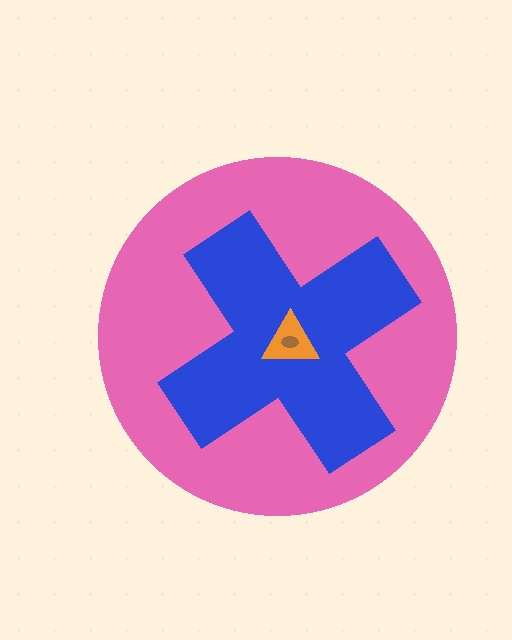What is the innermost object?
The brown ellipse.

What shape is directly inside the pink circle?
The blue cross.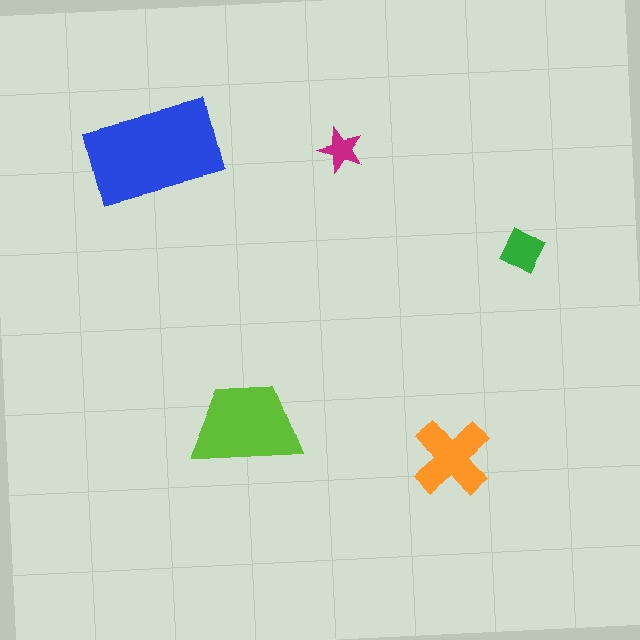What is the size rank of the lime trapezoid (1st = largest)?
2nd.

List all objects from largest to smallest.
The blue rectangle, the lime trapezoid, the orange cross, the green square, the magenta star.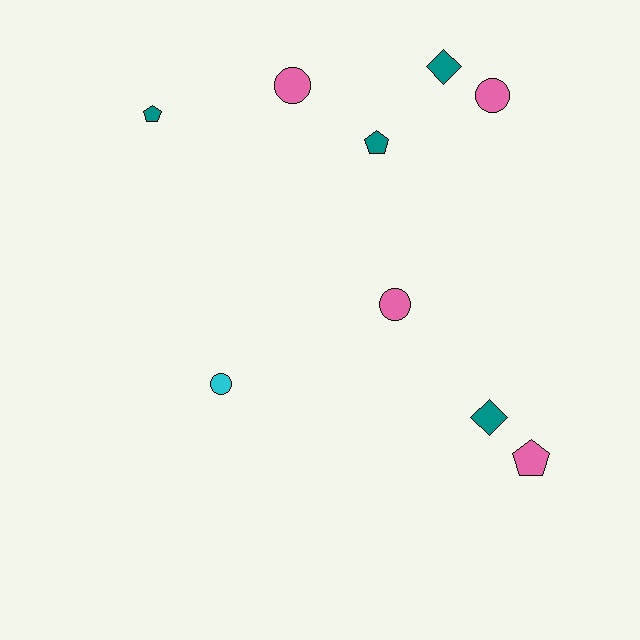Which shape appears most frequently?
Circle, with 4 objects.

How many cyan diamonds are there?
There are no cyan diamonds.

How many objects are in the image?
There are 9 objects.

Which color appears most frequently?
Teal, with 4 objects.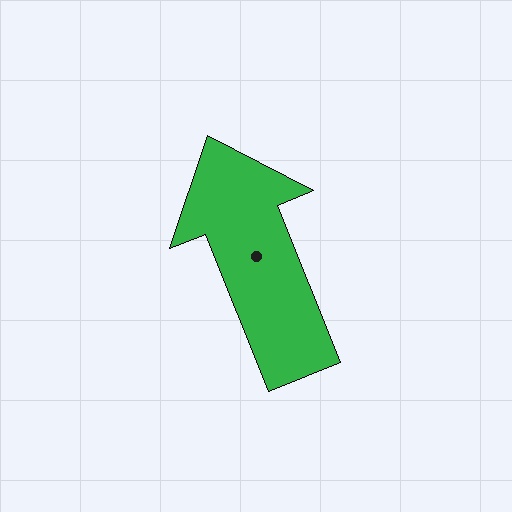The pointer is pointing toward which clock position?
Roughly 11 o'clock.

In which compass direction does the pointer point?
North.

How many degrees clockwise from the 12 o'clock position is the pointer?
Approximately 338 degrees.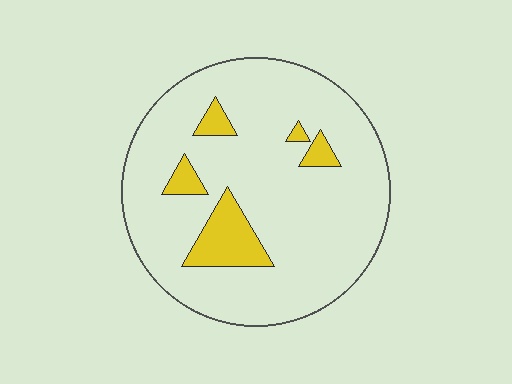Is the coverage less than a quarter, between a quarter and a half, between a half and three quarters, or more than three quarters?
Less than a quarter.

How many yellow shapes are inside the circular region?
5.